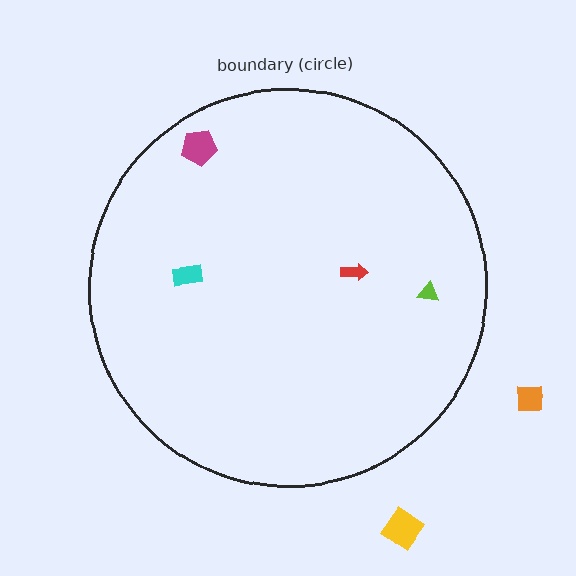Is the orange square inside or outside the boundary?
Outside.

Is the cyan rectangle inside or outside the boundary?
Inside.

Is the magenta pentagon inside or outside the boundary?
Inside.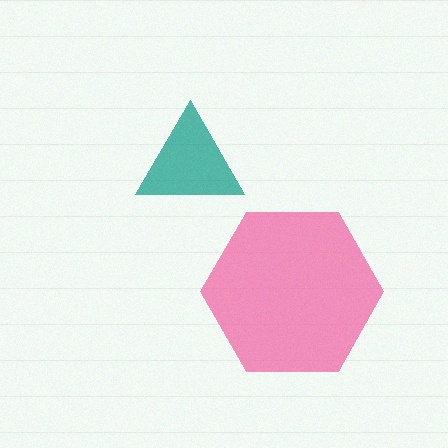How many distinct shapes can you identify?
There are 2 distinct shapes: a pink hexagon, a teal triangle.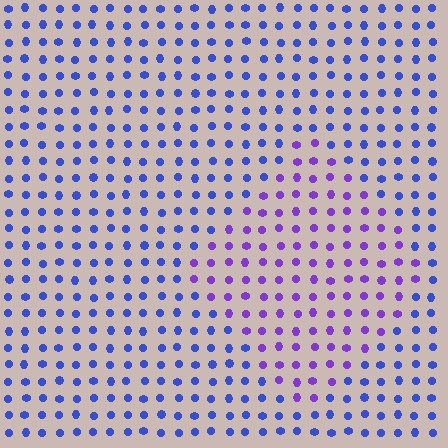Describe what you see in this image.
The image is filled with small blue elements in a uniform arrangement. A diamond-shaped region is visible where the elements are tinted to a slightly different hue, forming a subtle color boundary.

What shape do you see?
I see a diamond.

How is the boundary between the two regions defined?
The boundary is defined purely by a slight shift in hue (about 38 degrees). Spacing, size, and orientation are identical on both sides.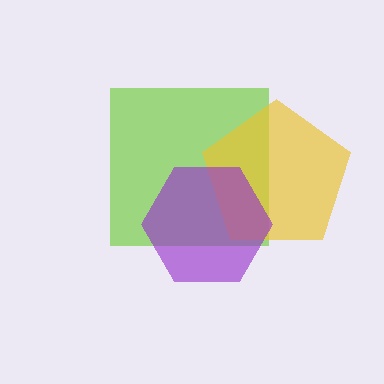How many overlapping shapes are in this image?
There are 3 overlapping shapes in the image.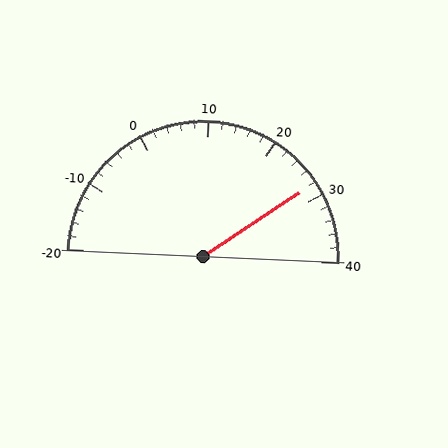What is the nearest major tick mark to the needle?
The nearest major tick mark is 30.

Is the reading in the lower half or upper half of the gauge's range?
The reading is in the upper half of the range (-20 to 40).